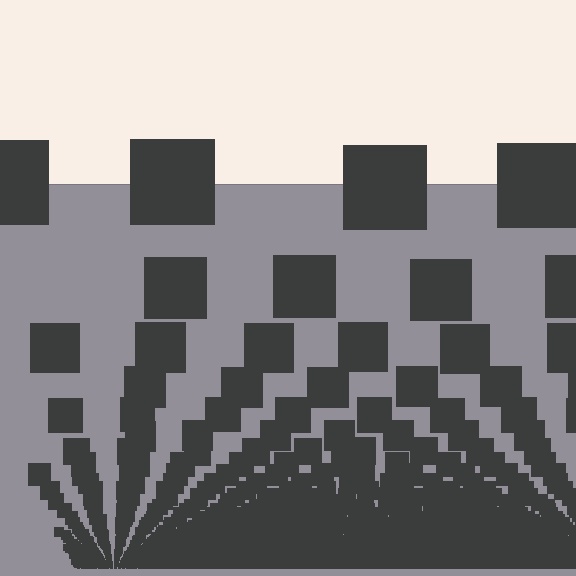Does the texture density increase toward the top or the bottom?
Density increases toward the bottom.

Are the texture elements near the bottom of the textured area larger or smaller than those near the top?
Smaller. The gradient is inverted — elements near the bottom are smaller and denser.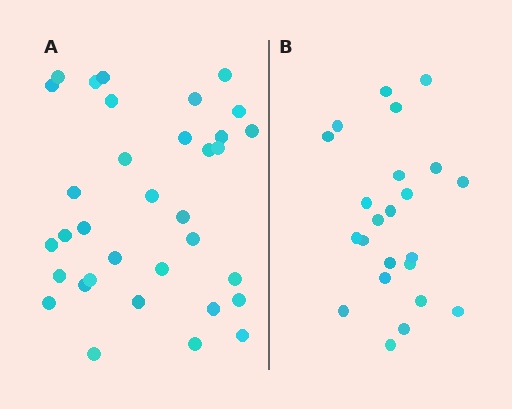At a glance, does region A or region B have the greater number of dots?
Region A (the left region) has more dots.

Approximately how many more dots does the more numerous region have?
Region A has roughly 12 or so more dots than region B.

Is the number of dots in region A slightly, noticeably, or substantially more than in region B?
Region A has substantially more. The ratio is roughly 1.5 to 1.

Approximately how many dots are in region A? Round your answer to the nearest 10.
About 30 dots. (The exact count is 34, which rounds to 30.)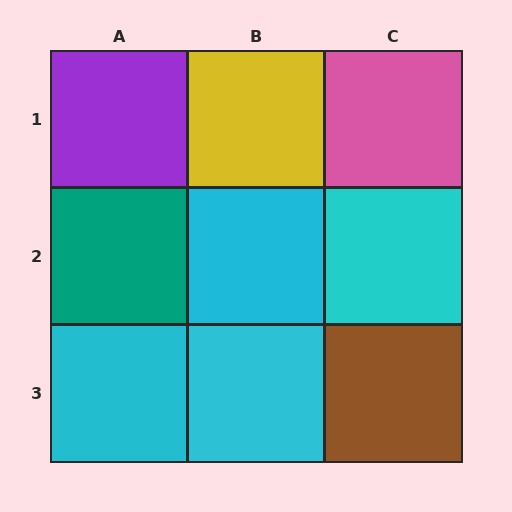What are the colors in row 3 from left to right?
Cyan, cyan, brown.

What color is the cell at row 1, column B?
Yellow.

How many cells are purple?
1 cell is purple.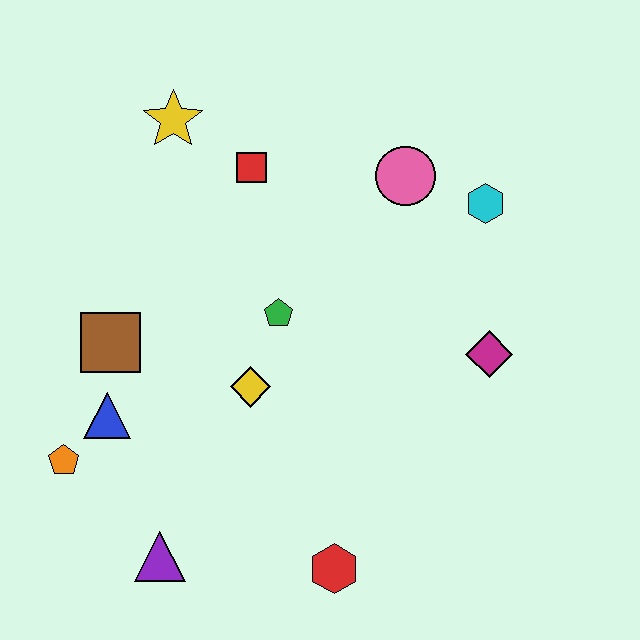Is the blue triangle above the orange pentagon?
Yes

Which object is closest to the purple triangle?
The orange pentagon is closest to the purple triangle.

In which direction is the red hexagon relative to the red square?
The red hexagon is below the red square.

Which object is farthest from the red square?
The red hexagon is farthest from the red square.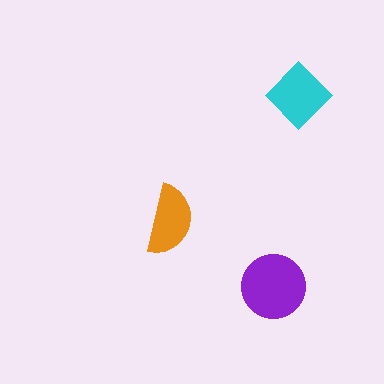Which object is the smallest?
The orange semicircle.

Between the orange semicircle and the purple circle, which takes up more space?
The purple circle.